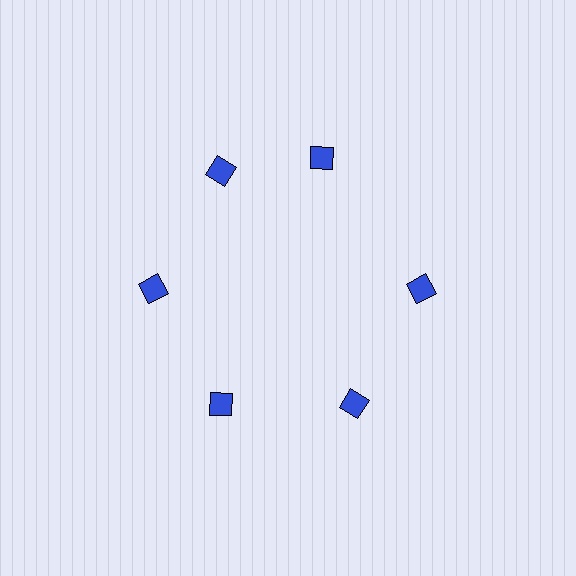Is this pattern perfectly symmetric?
No. The 6 blue diamonds are arranged in a ring, but one element near the 1 o'clock position is rotated out of alignment along the ring, breaking the 6-fold rotational symmetry.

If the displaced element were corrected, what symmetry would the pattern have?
It would have 6-fold rotational symmetry — the pattern would map onto itself every 60 degrees.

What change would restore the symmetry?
The symmetry would be restored by rotating it back into even spacing with its neighbors so that all 6 diamonds sit at equal angles and equal distance from the center.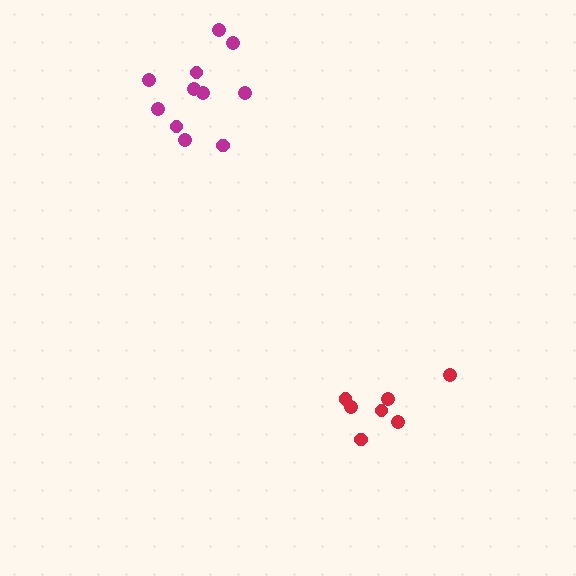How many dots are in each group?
Group 1: 7 dots, Group 2: 11 dots (18 total).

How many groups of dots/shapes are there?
There are 2 groups.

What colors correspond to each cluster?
The clusters are colored: red, magenta.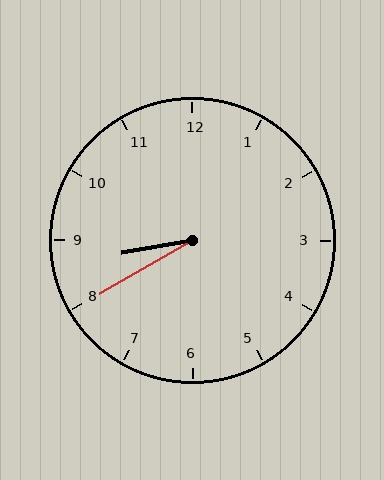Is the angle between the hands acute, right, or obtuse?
It is acute.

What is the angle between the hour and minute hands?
Approximately 20 degrees.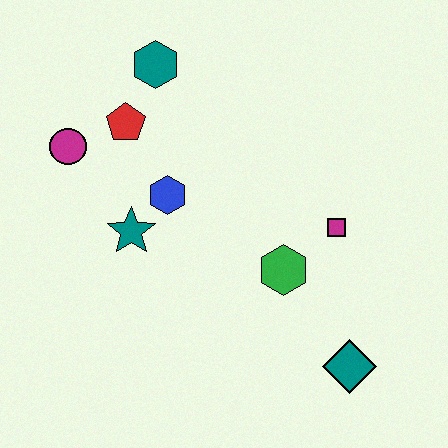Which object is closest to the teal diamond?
The green hexagon is closest to the teal diamond.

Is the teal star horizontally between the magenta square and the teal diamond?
No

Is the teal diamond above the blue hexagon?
No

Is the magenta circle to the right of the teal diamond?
No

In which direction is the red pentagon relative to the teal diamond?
The red pentagon is above the teal diamond.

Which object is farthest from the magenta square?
The magenta circle is farthest from the magenta square.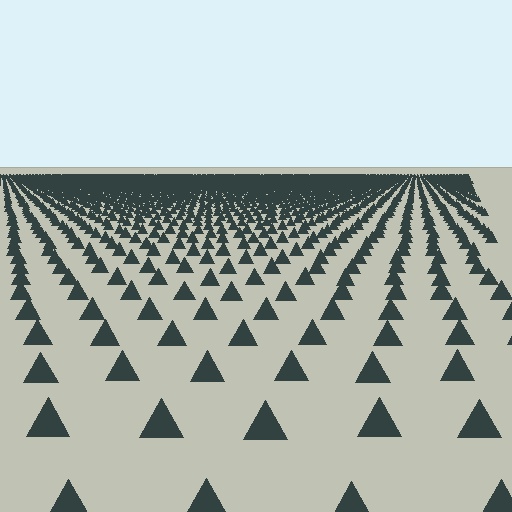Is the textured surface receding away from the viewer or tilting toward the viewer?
The surface is receding away from the viewer. Texture elements get smaller and denser toward the top.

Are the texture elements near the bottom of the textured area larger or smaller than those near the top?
Larger. Near the bottom, elements are closer to the viewer and appear at a bigger on-screen size.